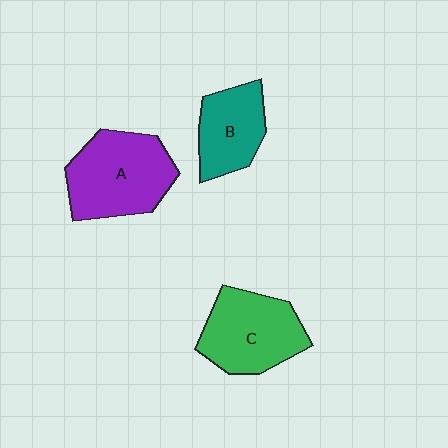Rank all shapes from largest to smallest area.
From largest to smallest: A (purple), C (green), B (teal).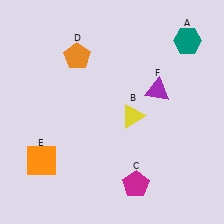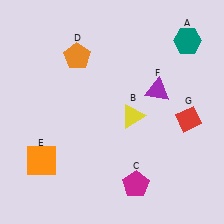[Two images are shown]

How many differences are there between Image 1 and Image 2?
There is 1 difference between the two images.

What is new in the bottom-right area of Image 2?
A red diamond (G) was added in the bottom-right area of Image 2.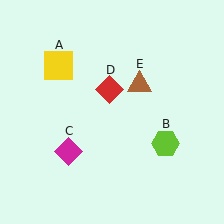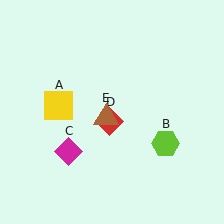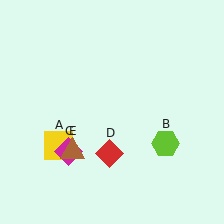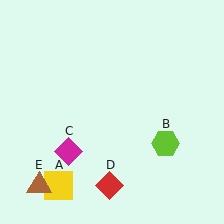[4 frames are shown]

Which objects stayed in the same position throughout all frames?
Lime hexagon (object B) and magenta diamond (object C) remained stationary.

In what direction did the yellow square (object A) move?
The yellow square (object A) moved down.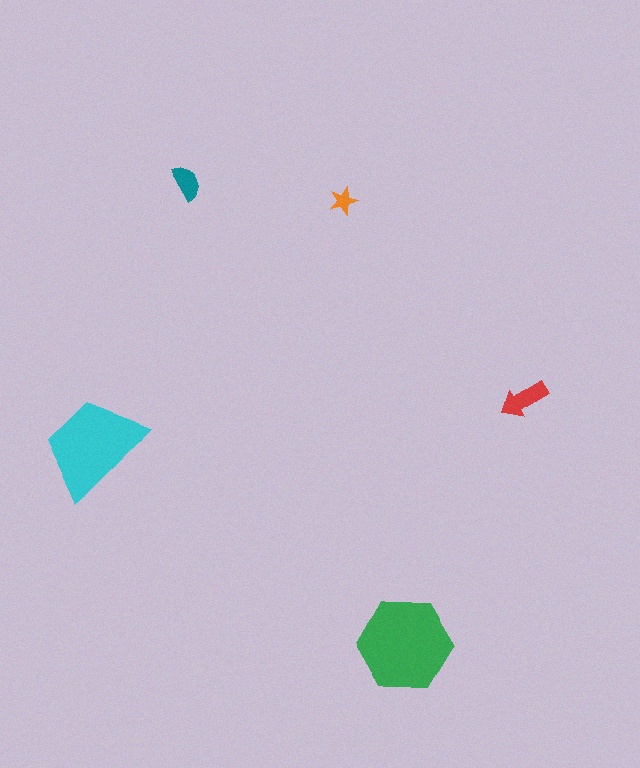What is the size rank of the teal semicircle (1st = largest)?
4th.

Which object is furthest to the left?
The cyan trapezoid is leftmost.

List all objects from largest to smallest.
The green hexagon, the cyan trapezoid, the red arrow, the teal semicircle, the orange star.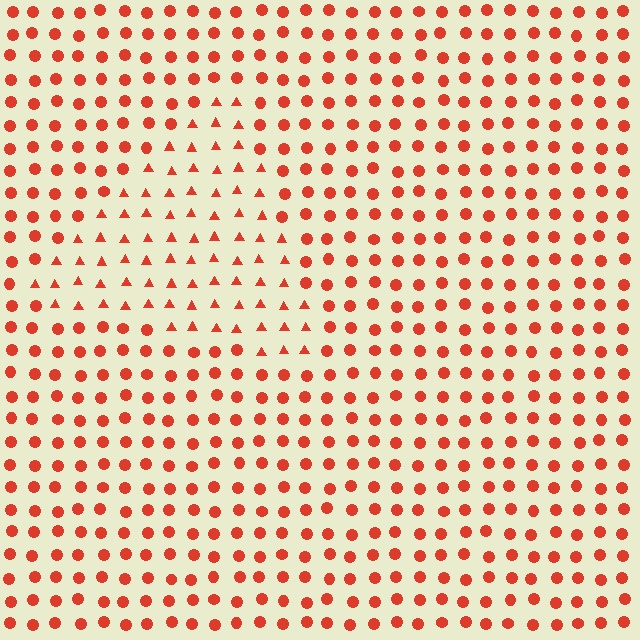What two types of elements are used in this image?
The image uses triangles inside the triangle region and circles outside it.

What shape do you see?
I see a triangle.